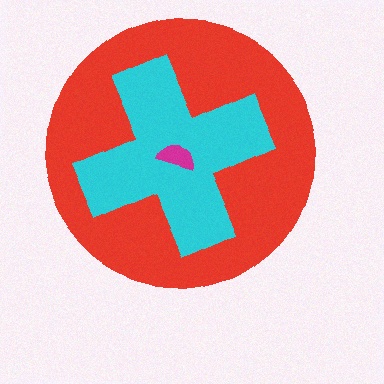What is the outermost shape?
The red circle.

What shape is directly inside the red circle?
The cyan cross.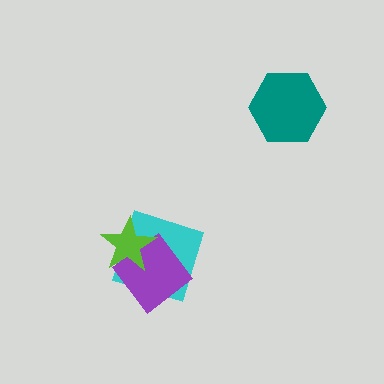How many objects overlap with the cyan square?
2 objects overlap with the cyan square.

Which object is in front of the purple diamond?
The lime star is in front of the purple diamond.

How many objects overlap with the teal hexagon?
0 objects overlap with the teal hexagon.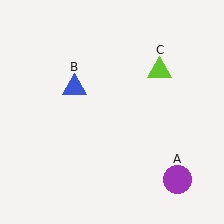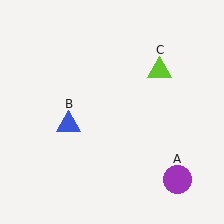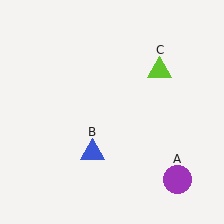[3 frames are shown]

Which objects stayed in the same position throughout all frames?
Purple circle (object A) and lime triangle (object C) remained stationary.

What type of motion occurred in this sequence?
The blue triangle (object B) rotated counterclockwise around the center of the scene.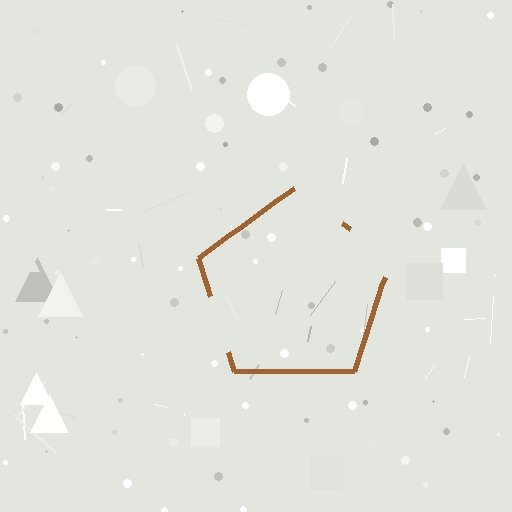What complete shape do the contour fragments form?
The contour fragments form a pentagon.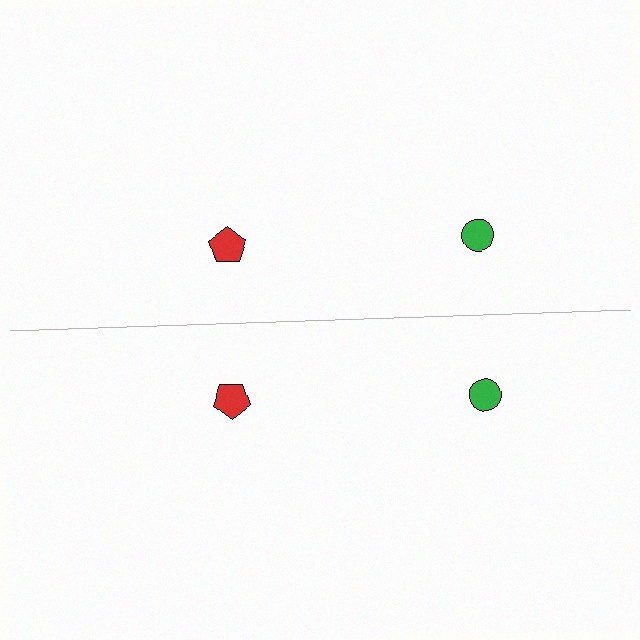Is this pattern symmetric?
Yes, this pattern has bilateral (reflection) symmetry.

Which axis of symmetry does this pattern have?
The pattern has a horizontal axis of symmetry running through the center of the image.